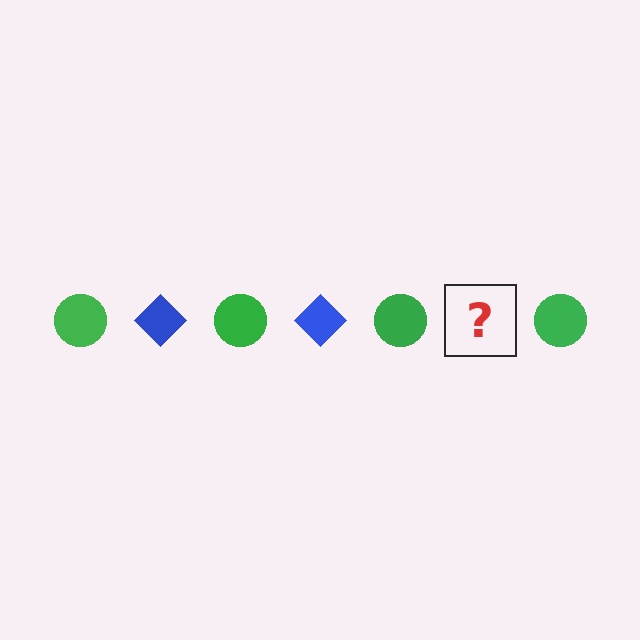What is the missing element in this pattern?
The missing element is a blue diamond.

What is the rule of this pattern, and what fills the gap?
The rule is that the pattern alternates between green circle and blue diamond. The gap should be filled with a blue diamond.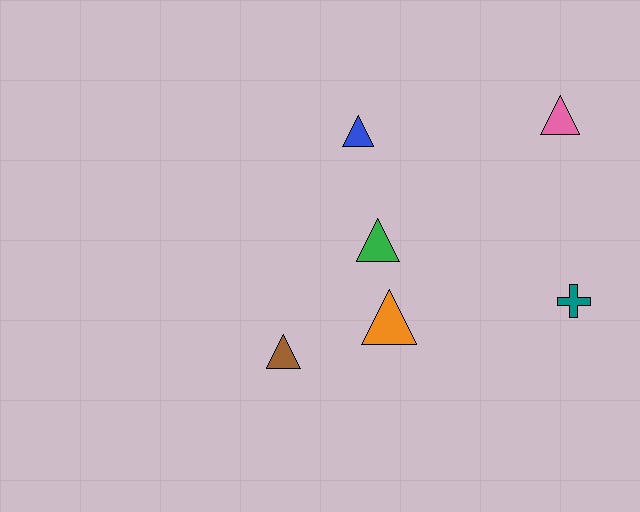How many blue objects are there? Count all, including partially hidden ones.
There is 1 blue object.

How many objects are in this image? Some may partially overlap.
There are 6 objects.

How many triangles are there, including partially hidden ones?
There are 5 triangles.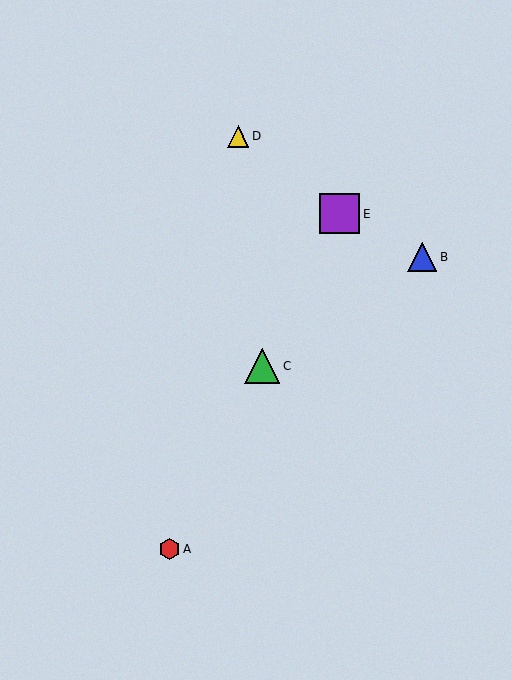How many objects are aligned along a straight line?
3 objects (A, C, E) are aligned along a straight line.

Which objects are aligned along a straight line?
Objects A, C, E are aligned along a straight line.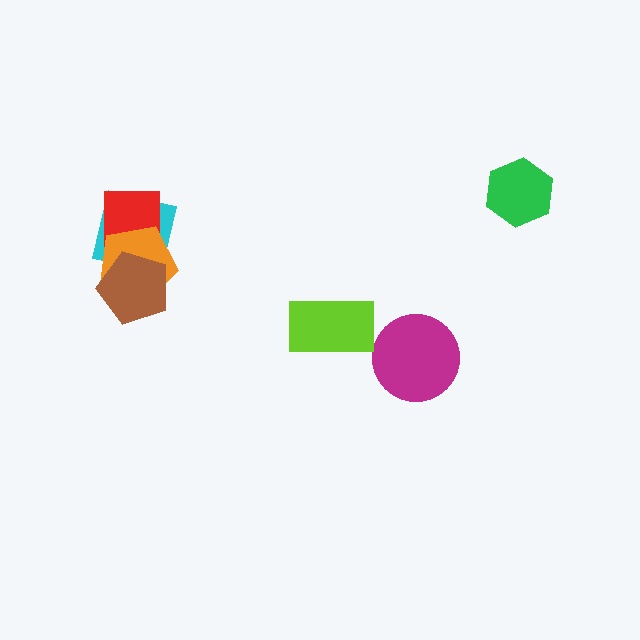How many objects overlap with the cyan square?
3 objects overlap with the cyan square.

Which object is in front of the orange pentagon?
The brown pentagon is in front of the orange pentagon.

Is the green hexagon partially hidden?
No, no other shape covers it.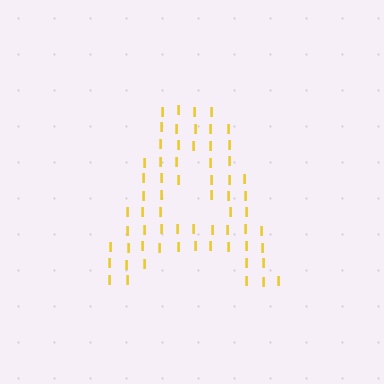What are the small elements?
The small elements are letter I's.